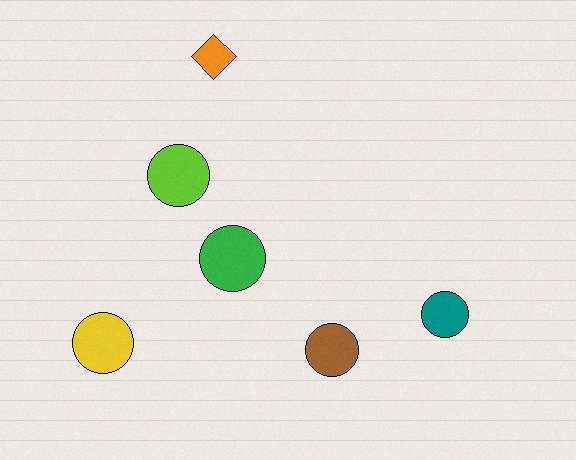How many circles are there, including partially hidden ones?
There are 5 circles.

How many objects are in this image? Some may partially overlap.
There are 6 objects.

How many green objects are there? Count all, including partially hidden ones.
There is 1 green object.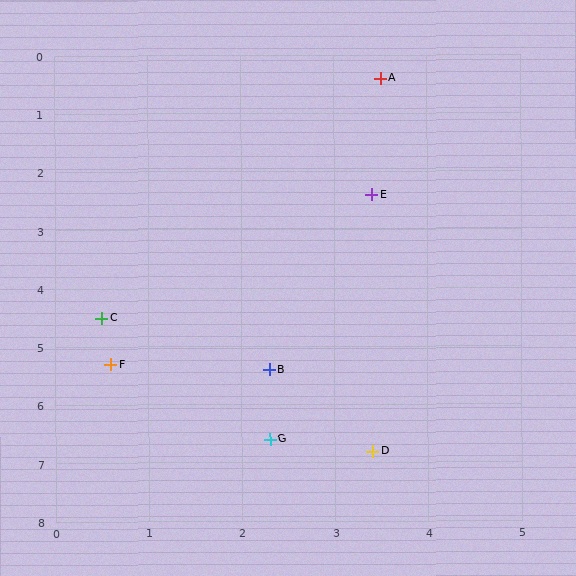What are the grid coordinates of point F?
Point F is at approximately (0.6, 5.3).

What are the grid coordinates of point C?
Point C is at approximately (0.5, 4.5).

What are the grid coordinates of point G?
Point G is at approximately (2.3, 6.6).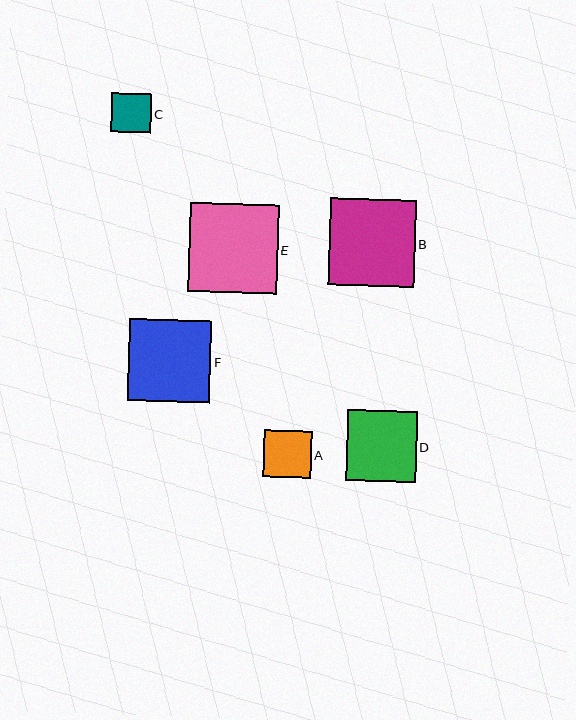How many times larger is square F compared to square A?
Square F is approximately 1.7 times the size of square A.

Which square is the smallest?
Square C is the smallest with a size of approximately 39 pixels.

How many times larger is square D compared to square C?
Square D is approximately 1.8 times the size of square C.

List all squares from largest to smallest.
From largest to smallest: E, B, F, D, A, C.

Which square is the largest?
Square E is the largest with a size of approximately 89 pixels.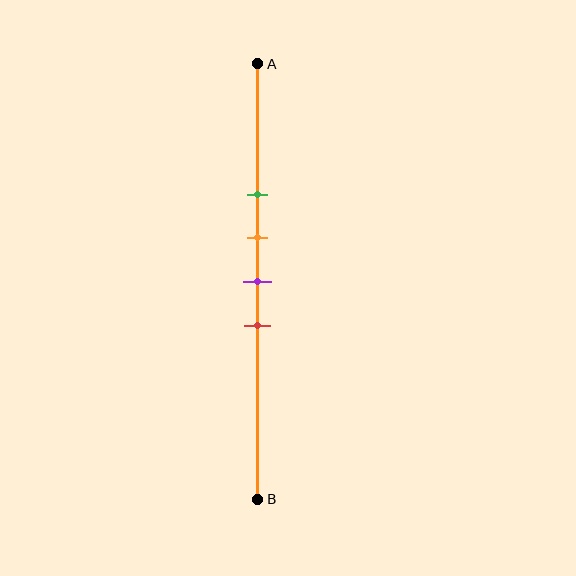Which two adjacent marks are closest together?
The orange and purple marks are the closest adjacent pair.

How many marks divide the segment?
There are 4 marks dividing the segment.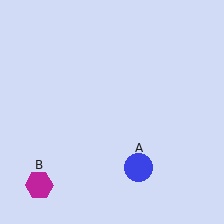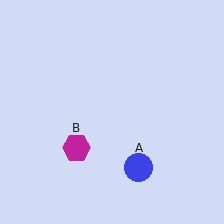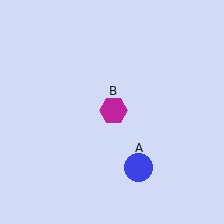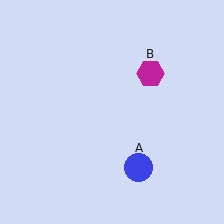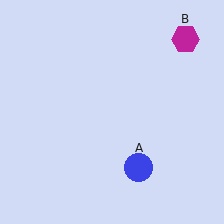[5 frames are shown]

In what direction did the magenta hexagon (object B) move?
The magenta hexagon (object B) moved up and to the right.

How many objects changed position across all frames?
1 object changed position: magenta hexagon (object B).